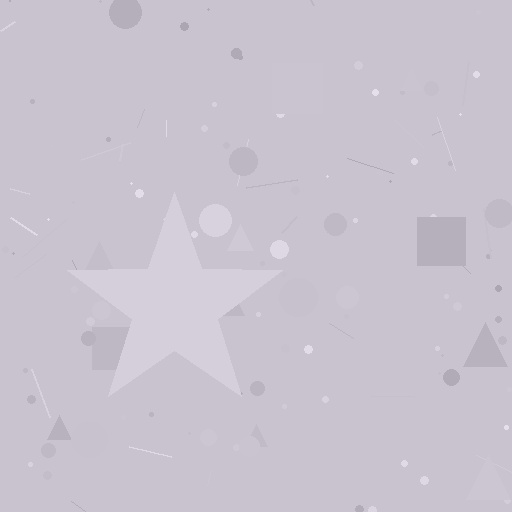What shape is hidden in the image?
A star is hidden in the image.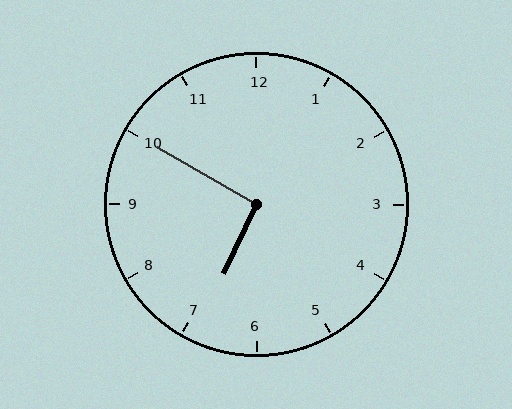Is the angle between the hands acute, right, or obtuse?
It is right.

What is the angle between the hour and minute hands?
Approximately 95 degrees.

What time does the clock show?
6:50.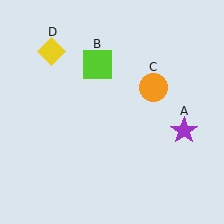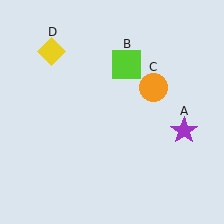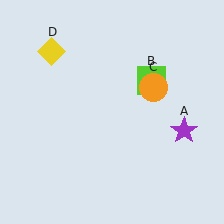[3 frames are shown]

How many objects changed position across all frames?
1 object changed position: lime square (object B).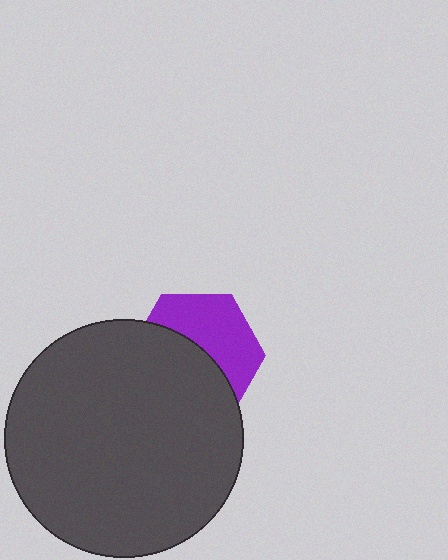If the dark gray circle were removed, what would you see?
You would see the complete purple hexagon.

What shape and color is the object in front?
The object in front is a dark gray circle.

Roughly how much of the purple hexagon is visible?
About half of it is visible (roughly 47%).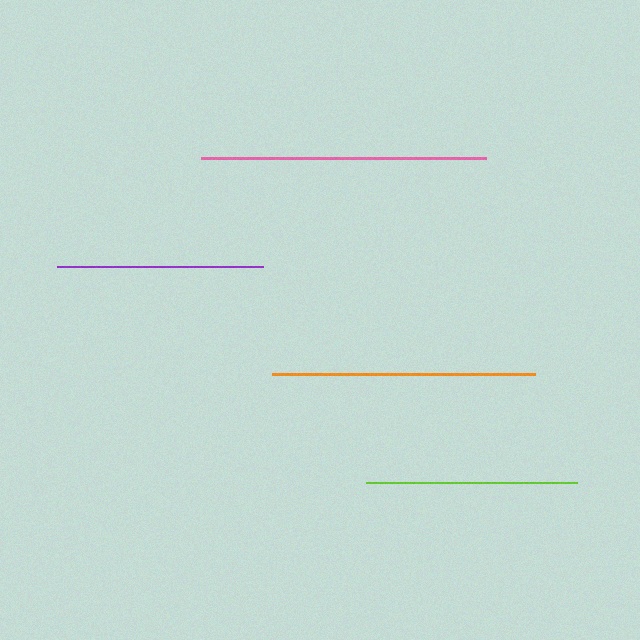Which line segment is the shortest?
The purple line is the shortest at approximately 206 pixels.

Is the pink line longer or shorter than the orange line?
The pink line is longer than the orange line.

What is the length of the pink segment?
The pink segment is approximately 285 pixels long.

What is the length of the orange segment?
The orange segment is approximately 263 pixels long.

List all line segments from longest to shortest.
From longest to shortest: pink, orange, lime, purple.